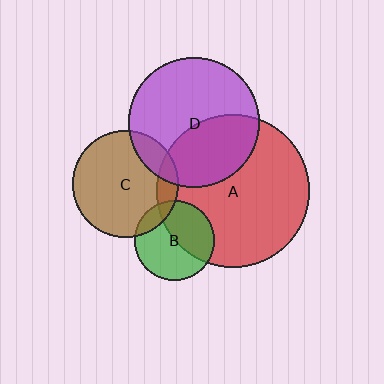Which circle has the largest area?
Circle A (red).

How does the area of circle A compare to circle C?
Approximately 2.1 times.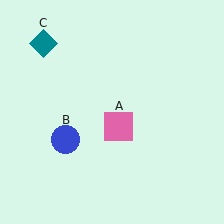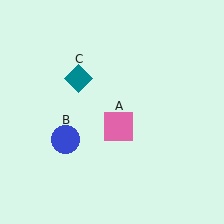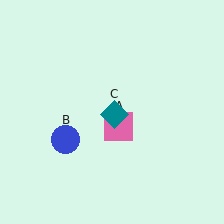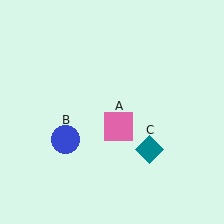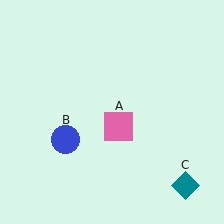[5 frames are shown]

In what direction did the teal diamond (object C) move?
The teal diamond (object C) moved down and to the right.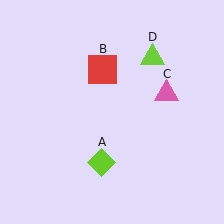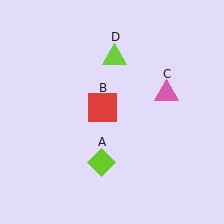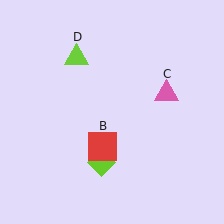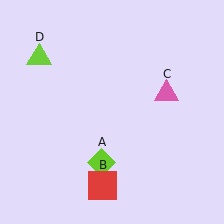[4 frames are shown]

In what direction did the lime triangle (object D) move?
The lime triangle (object D) moved left.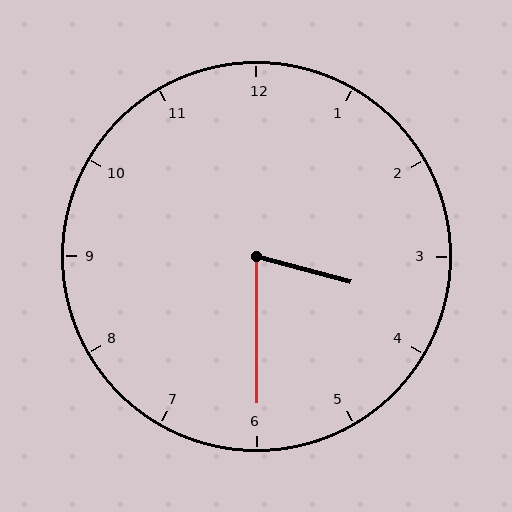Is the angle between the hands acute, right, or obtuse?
It is acute.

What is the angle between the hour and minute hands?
Approximately 75 degrees.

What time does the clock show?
3:30.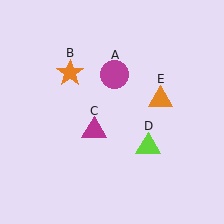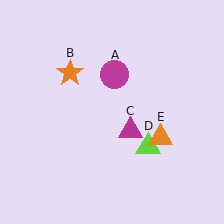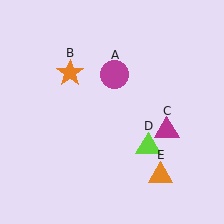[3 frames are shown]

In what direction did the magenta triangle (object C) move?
The magenta triangle (object C) moved right.